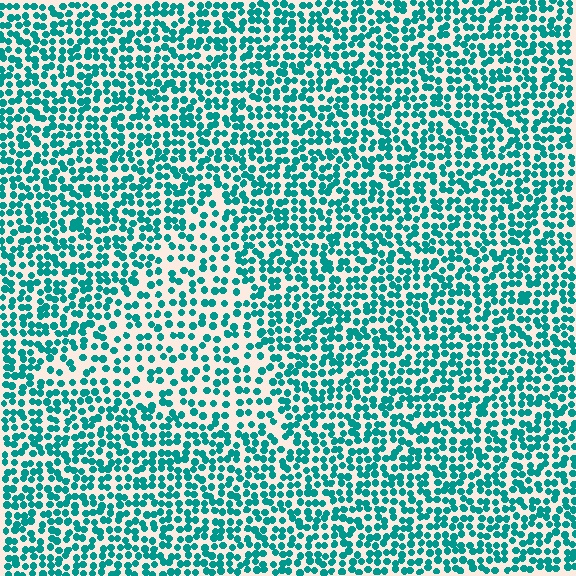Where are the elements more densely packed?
The elements are more densely packed outside the triangle boundary.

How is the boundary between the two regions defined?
The boundary is defined by a change in element density (approximately 1.6x ratio). All elements are the same color, size, and shape.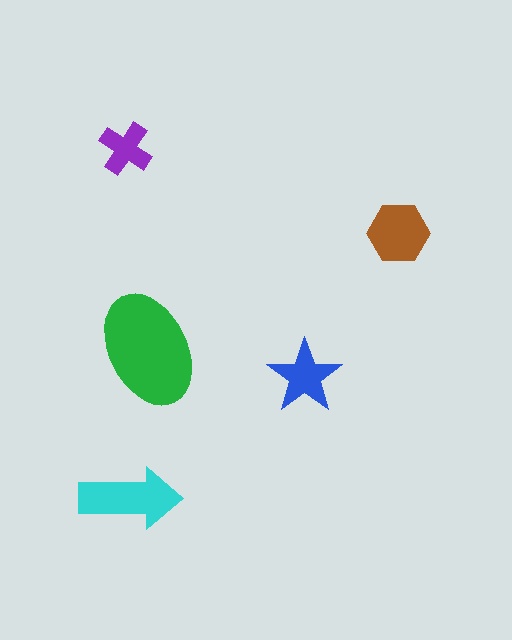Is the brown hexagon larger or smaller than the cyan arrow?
Smaller.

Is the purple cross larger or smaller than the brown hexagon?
Smaller.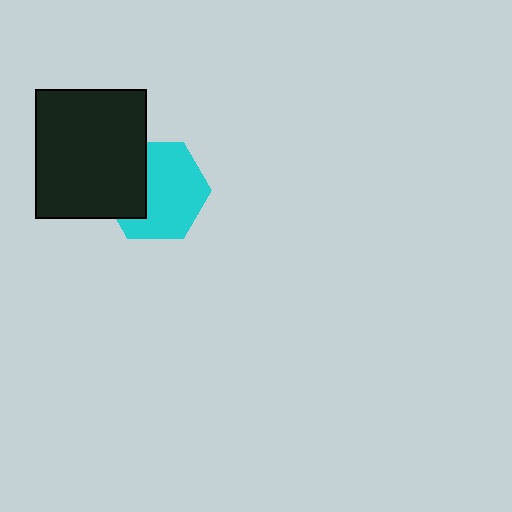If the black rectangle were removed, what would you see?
You would see the complete cyan hexagon.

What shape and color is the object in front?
The object in front is a black rectangle.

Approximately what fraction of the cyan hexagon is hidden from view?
Roughly 34% of the cyan hexagon is hidden behind the black rectangle.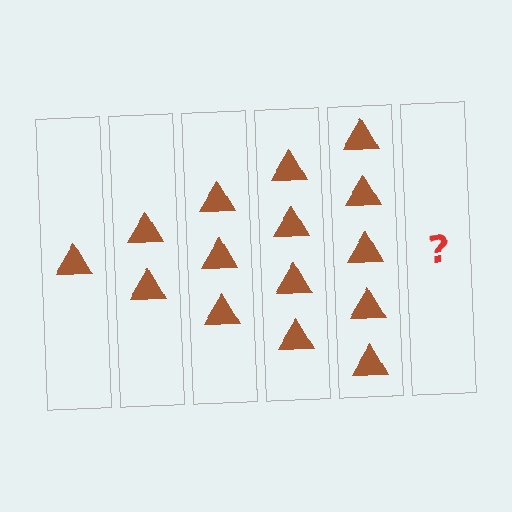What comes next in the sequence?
The next element should be 6 triangles.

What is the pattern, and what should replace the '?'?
The pattern is that each step adds one more triangle. The '?' should be 6 triangles.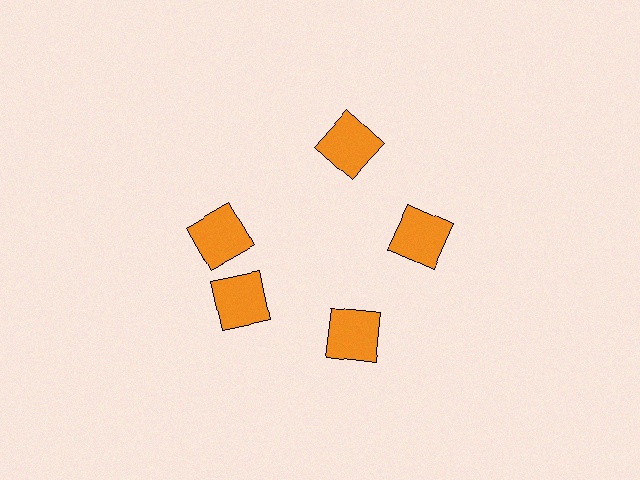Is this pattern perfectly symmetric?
No. The 5 orange squares are arranged in a ring, but one element near the 10 o'clock position is rotated out of alignment along the ring, breaking the 5-fold rotational symmetry.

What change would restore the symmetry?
The symmetry would be restored by rotating it back into even spacing with its neighbors so that all 5 squares sit at equal angles and equal distance from the center.